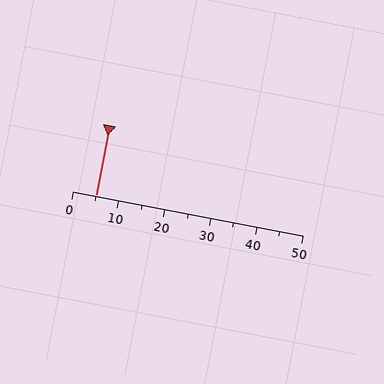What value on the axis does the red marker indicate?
The marker indicates approximately 5.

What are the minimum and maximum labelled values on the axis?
The axis runs from 0 to 50.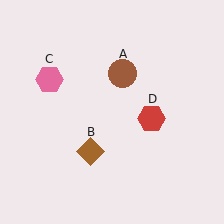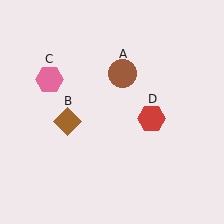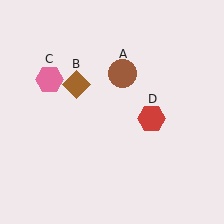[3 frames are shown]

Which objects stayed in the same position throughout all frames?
Brown circle (object A) and pink hexagon (object C) and red hexagon (object D) remained stationary.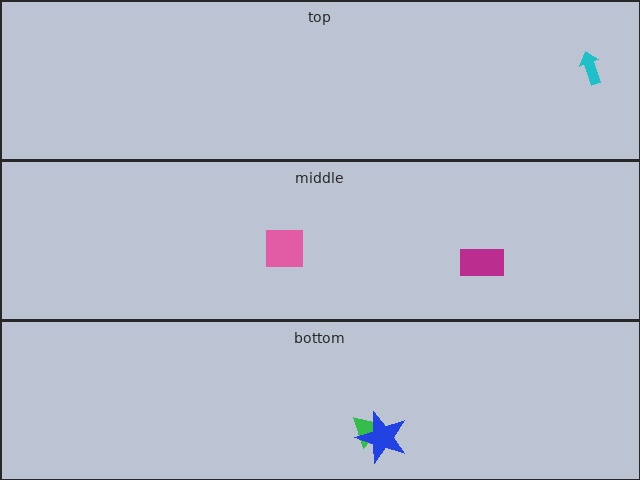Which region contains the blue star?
The bottom region.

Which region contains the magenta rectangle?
The middle region.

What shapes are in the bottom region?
The green triangle, the blue star.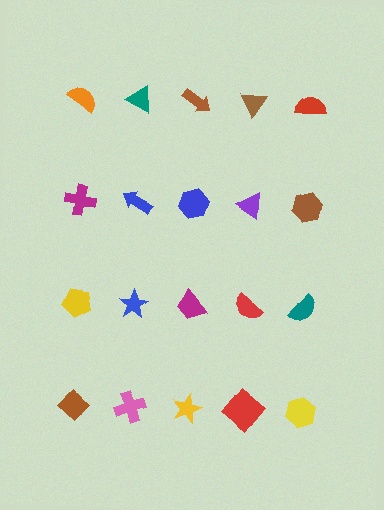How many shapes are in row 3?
5 shapes.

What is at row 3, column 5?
A teal semicircle.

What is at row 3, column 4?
A red semicircle.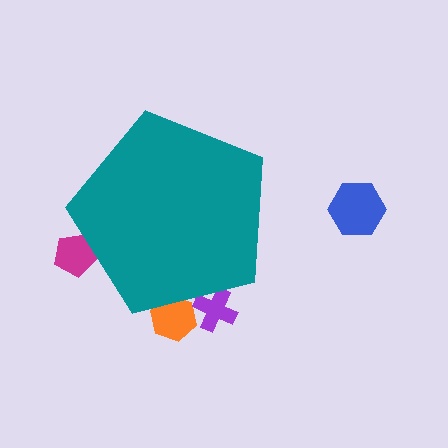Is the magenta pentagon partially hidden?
Yes, the magenta pentagon is partially hidden behind the teal pentagon.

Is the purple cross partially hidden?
Yes, the purple cross is partially hidden behind the teal pentagon.